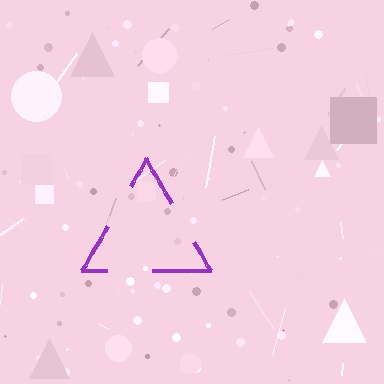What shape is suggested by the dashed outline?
The dashed outline suggests a triangle.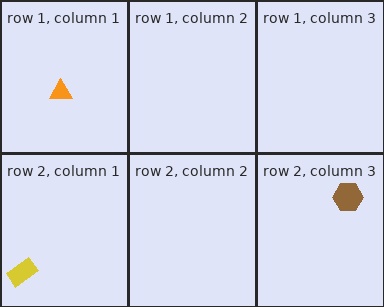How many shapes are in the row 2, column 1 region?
1.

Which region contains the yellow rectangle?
The row 2, column 1 region.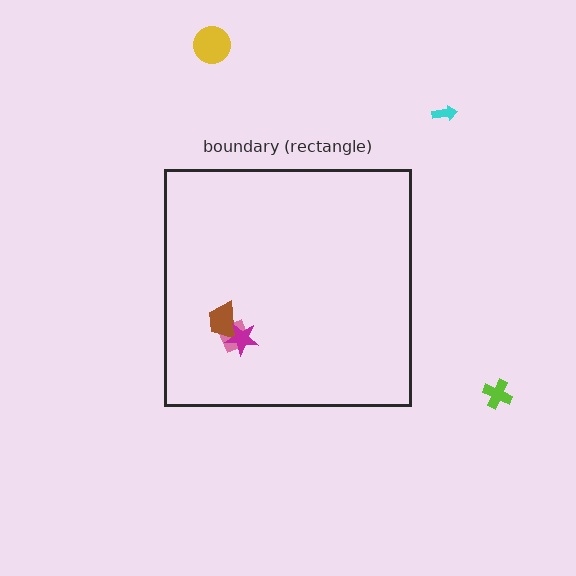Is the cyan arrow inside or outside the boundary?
Outside.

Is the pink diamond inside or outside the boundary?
Inside.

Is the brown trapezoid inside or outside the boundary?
Inside.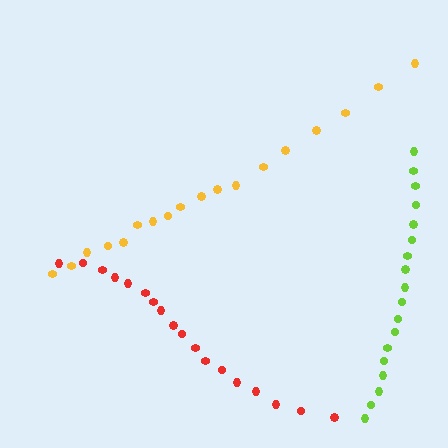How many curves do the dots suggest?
There are 3 distinct paths.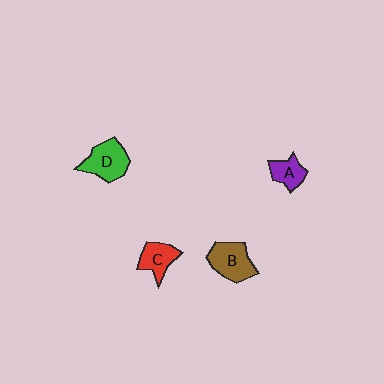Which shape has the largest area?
Shape D (green).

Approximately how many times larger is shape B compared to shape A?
Approximately 1.6 times.